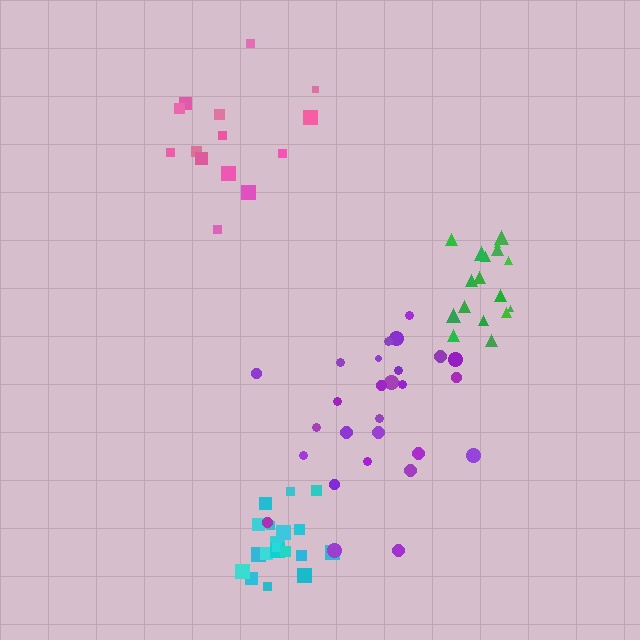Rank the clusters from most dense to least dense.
cyan, green, purple, pink.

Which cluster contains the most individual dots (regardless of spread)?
Purple (27).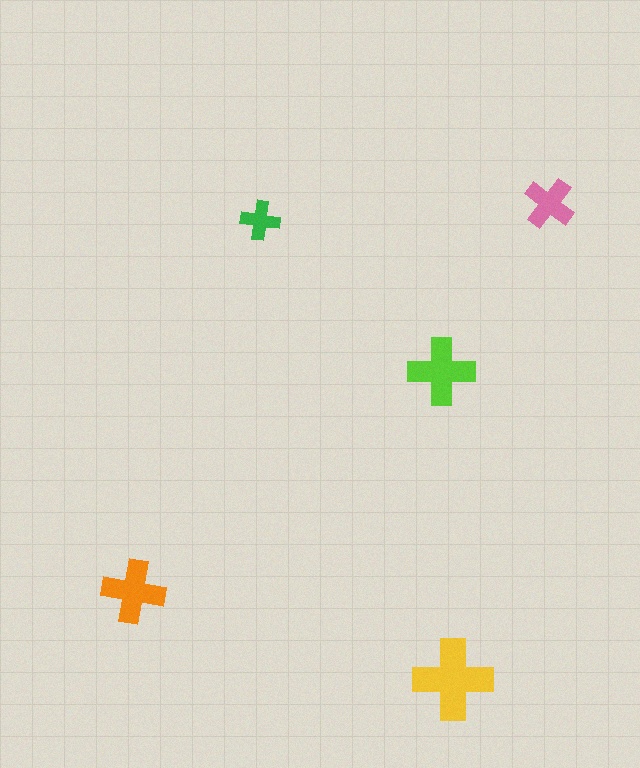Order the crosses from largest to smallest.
the yellow one, the lime one, the orange one, the pink one, the green one.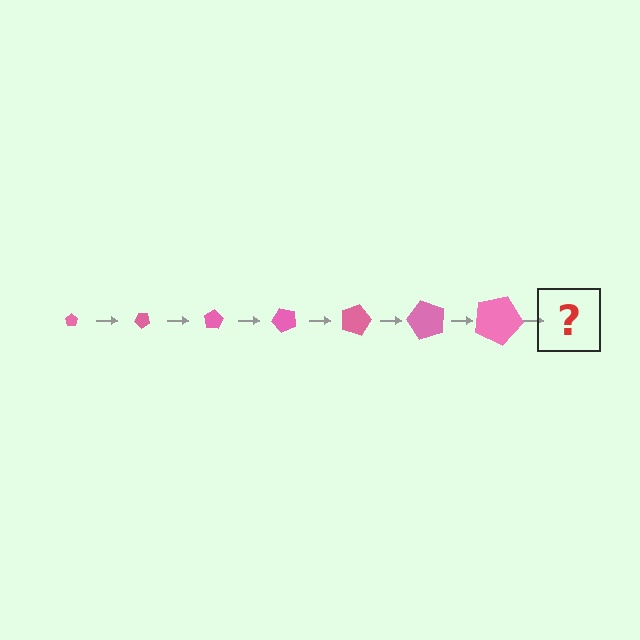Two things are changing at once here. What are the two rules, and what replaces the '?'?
The two rules are that the pentagon grows larger each step and it rotates 40 degrees each step. The '?' should be a pentagon, larger than the previous one and rotated 280 degrees from the start.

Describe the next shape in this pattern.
It should be a pentagon, larger than the previous one and rotated 280 degrees from the start.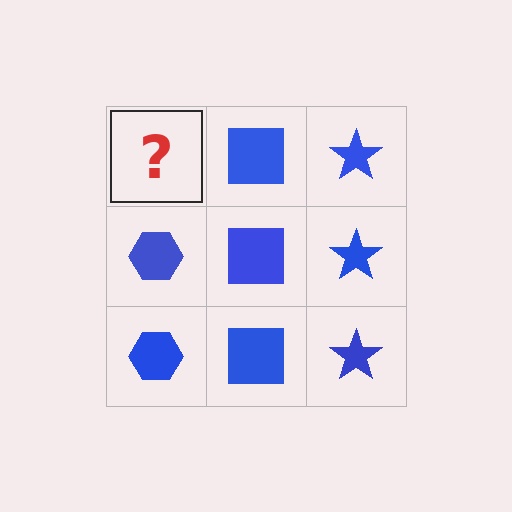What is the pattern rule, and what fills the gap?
The rule is that each column has a consistent shape. The gap should be filled with a blue hexagon.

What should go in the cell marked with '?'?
The missing cell should contain a blue hexagon.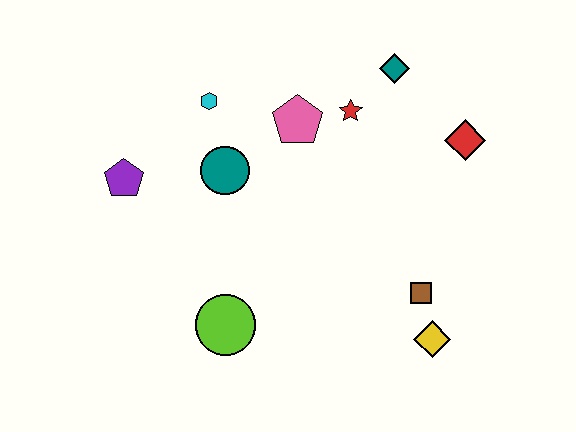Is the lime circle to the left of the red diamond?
Yes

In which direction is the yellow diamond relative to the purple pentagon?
The yellow diamond is to the right of the purple pentagon.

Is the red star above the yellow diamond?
Yes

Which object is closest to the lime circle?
The teal circle is closest to the lime circle.